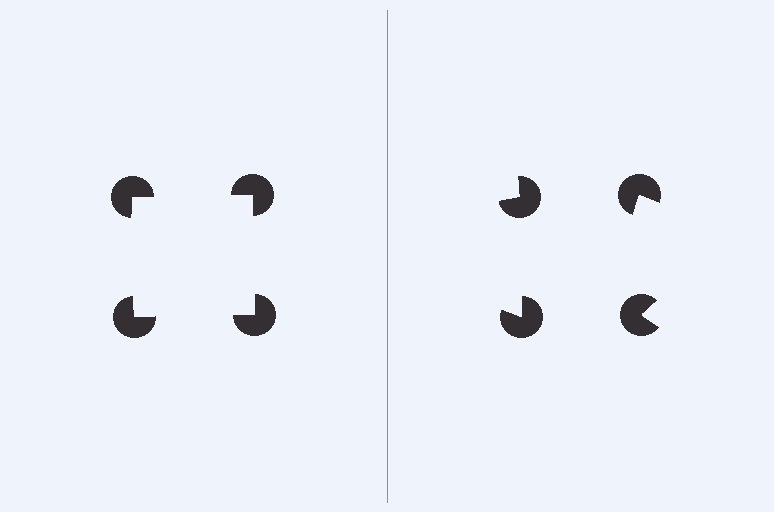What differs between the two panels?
The pac-man discs are positioned identically on both sides; only the wedge orientations differ. On the left they align to a square; on the right they are misaligned.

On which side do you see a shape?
An illusory square appears on the left side. On the right side the wedge cuts are rotated, so no coherent shape forms.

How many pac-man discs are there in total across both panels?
8 — 4 on each side.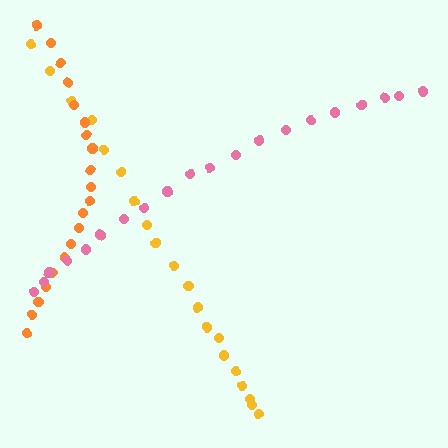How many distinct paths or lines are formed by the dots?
There are 3 distinct paths.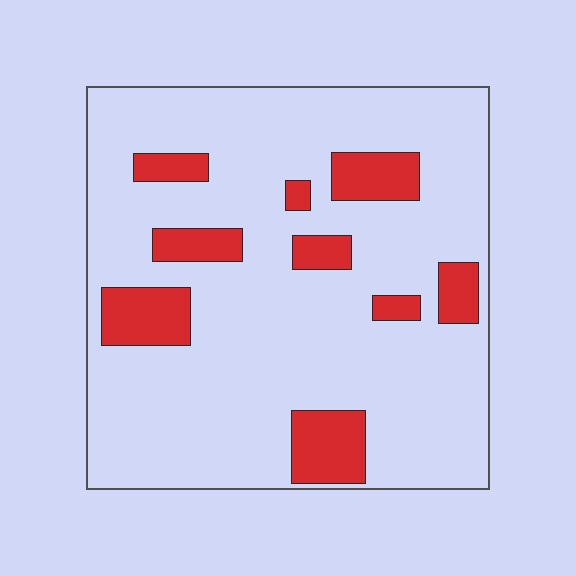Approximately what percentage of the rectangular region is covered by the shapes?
Approximately 15%.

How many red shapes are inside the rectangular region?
9.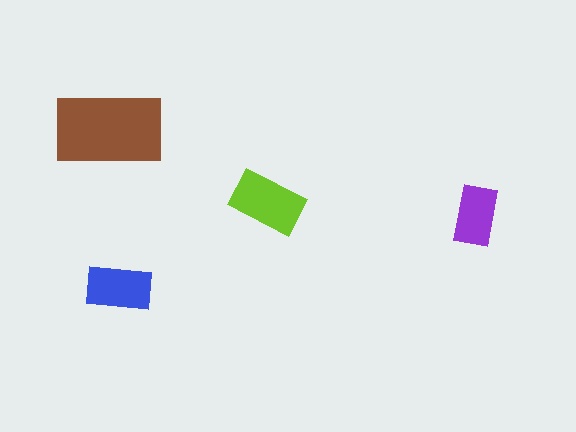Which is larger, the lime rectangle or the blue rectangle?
The lime one.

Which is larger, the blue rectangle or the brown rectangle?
The brown one.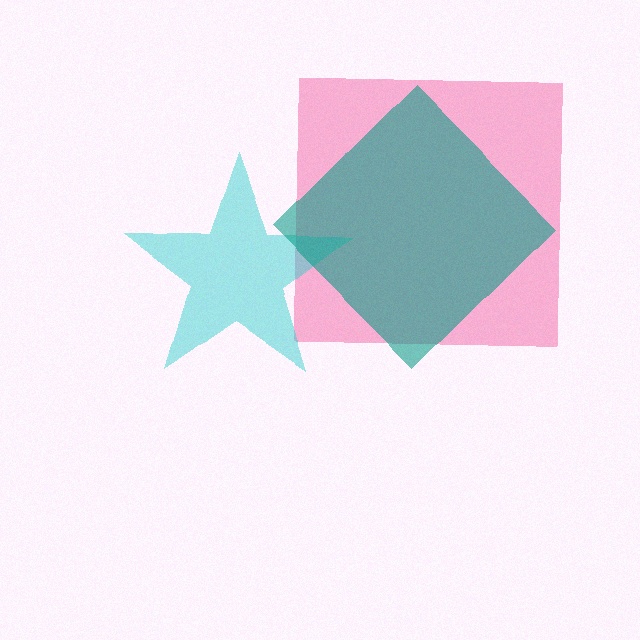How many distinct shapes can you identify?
There are 3 distinct shapes: a pink square, a cyan star, a teal diamond.